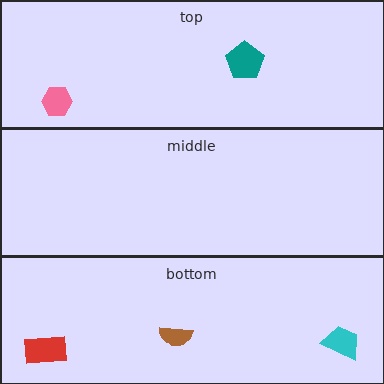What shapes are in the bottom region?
The cyan trapezoid, the red rectangle, the brown semicircle.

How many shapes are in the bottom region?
3.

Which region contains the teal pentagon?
The top region.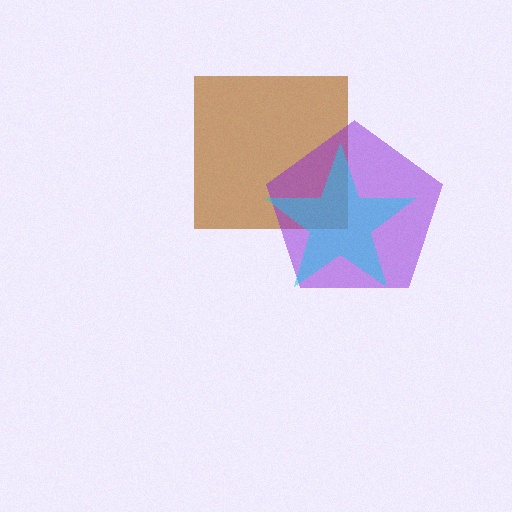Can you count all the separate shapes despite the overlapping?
Yes, there are 3 separate shapes.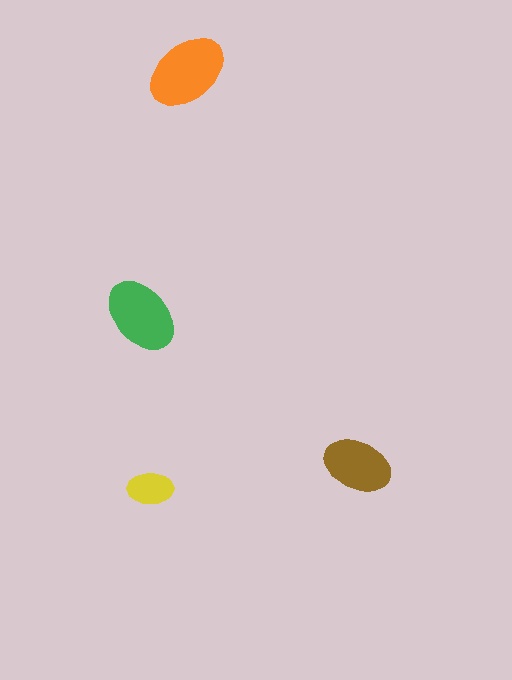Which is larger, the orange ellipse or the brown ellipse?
The orange one.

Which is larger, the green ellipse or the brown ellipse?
The green one.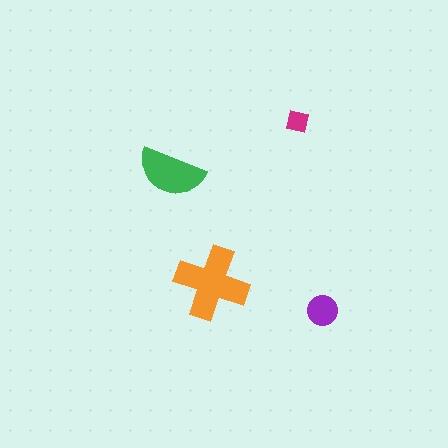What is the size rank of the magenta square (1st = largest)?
4th.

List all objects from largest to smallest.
The orange cross, the green semicircle, the purple circle, the magenta square.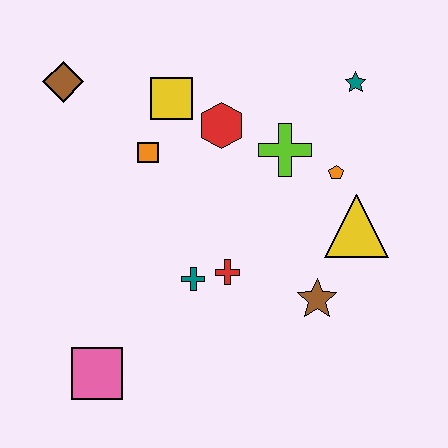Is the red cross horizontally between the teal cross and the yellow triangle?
Yes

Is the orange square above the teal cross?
Yes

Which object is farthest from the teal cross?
The teal star is farthest from the teal cross.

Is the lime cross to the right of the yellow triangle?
No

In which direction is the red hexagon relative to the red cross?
The red hexagon is above the red cross.